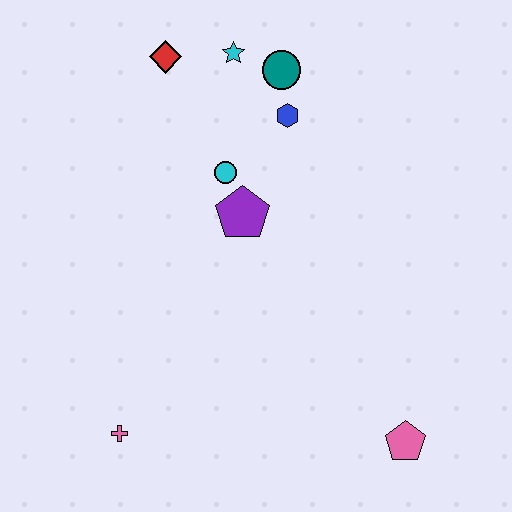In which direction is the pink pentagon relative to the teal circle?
The pink pentagon is below the teal circle.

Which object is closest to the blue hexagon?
The teal circle is closest to the blue hexagon.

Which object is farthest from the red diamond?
The pink pentagon is farthest from the red diamond.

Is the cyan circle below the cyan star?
Yes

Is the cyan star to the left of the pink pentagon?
Yes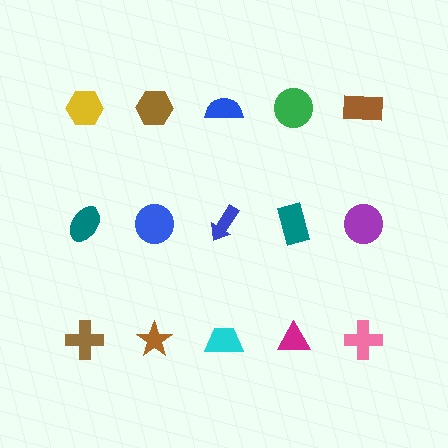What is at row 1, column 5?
A brown rectangle.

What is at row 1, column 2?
A brown hexagon.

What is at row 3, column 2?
A brown star.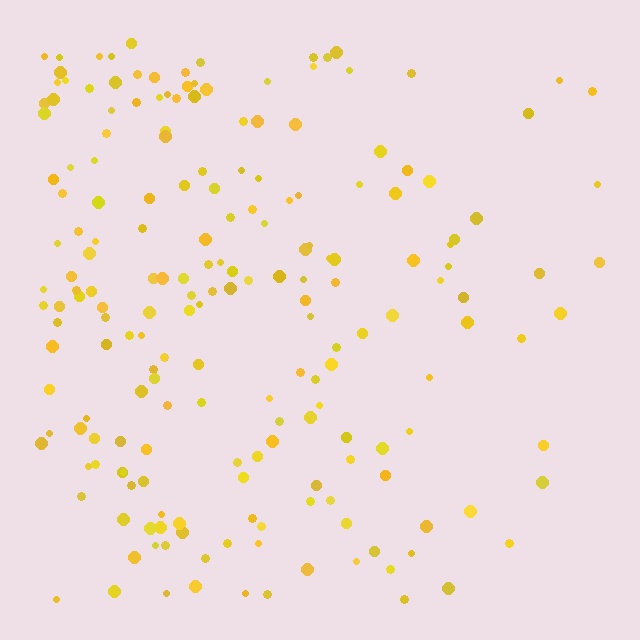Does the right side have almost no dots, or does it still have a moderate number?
Still a moderate number, just noticeably fewer than the left.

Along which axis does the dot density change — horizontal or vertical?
Horizontal.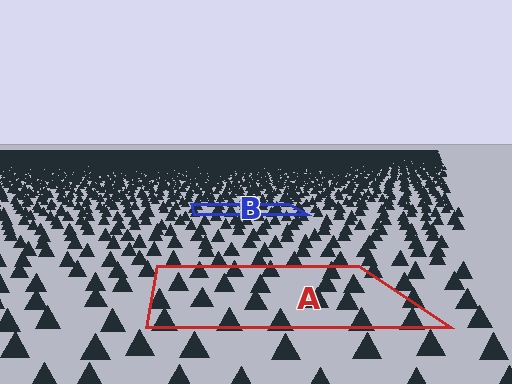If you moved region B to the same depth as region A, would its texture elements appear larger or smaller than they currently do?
They would appear larger. At a closer depth, the same texture elements are projected at a bigger on-screen size.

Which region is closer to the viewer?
Region A is closer. The texture elements there are larger and more spread out.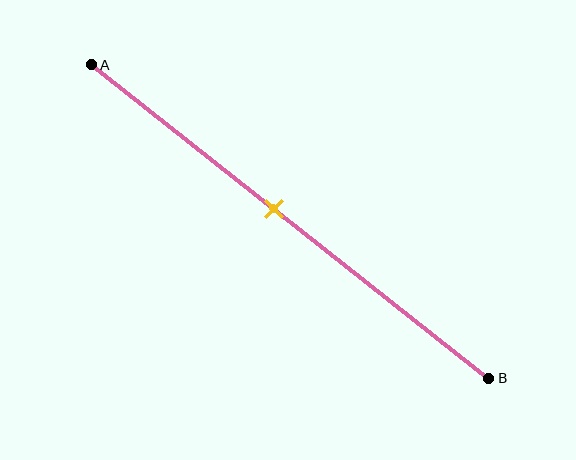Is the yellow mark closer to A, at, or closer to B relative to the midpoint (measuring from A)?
The yellow mark is closer to point A than the midpoint of segment AB.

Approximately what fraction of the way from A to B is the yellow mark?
The yellow mark is approximately 45% of the way from A to B.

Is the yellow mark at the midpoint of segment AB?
No, the mark is at about 45% from A, not at the 50% midpoint.